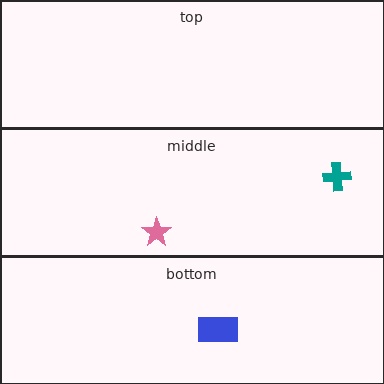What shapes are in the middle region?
The pink star, the teal cross.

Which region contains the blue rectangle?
The bottom region.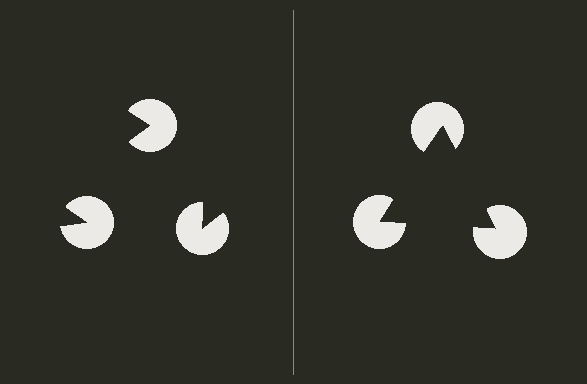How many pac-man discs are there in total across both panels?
6 — 3 on each side.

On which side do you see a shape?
An illusory triangle appears on the right side. On the left side the wedge cuts are rotated, so no coherent shape forms.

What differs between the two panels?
The pac-man discs are positioned identically on both sides; only the wedge orientations differ. On the right they align to a triangle; on the left they are misaligned.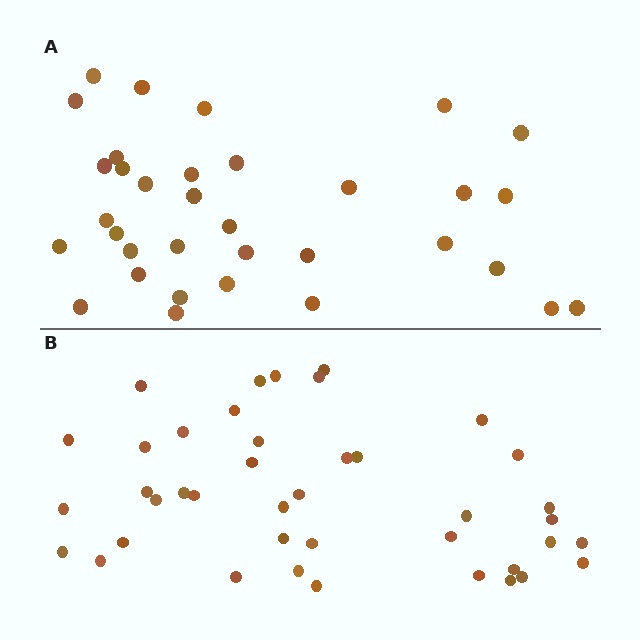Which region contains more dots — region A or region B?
Region B (the bottom region) has more dots.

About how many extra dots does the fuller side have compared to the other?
Region B has roughly 8 or so more dots than region A.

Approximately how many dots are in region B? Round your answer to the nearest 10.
About 40 dots. (The exact count is 41, which rounds to 40.)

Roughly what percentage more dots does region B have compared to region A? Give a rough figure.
About 20% more.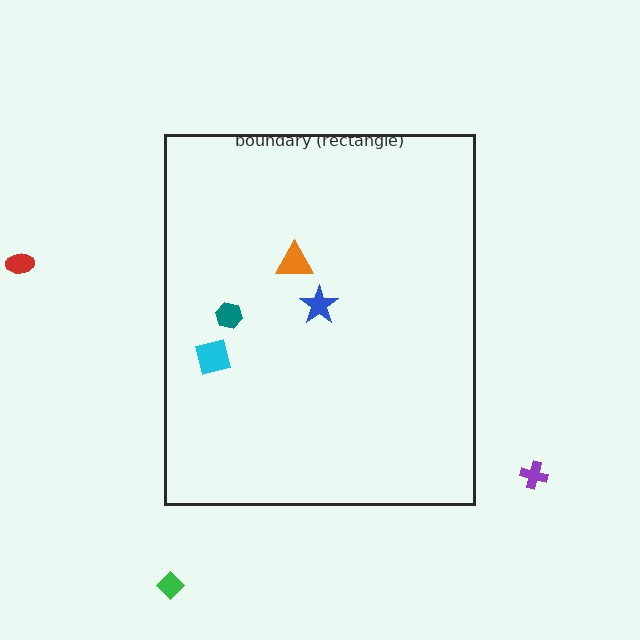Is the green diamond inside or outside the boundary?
Outside.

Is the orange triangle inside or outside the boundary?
Inside.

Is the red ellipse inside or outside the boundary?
Outside.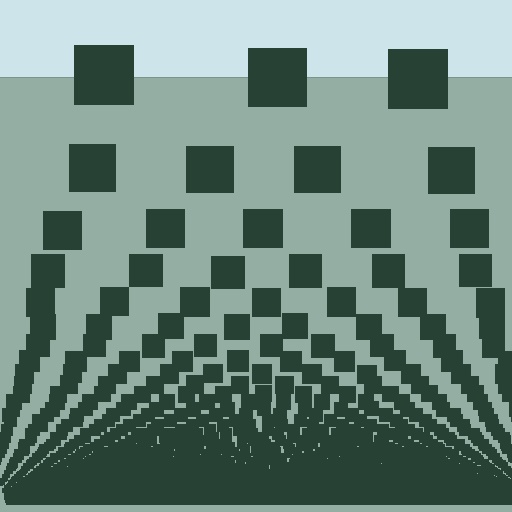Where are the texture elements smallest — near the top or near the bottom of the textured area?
Near the bottom.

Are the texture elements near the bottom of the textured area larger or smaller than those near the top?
Smaller. The gradient is inverted — elements near the bottom are smaller and denser.